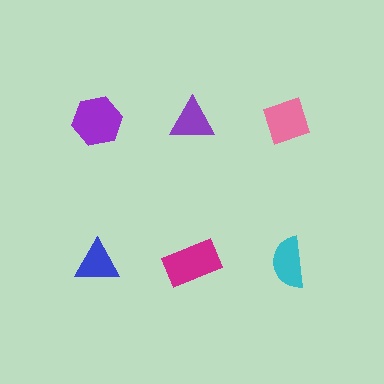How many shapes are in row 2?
3 shapes.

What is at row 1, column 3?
A pink diamond.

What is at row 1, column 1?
A purple hexagon.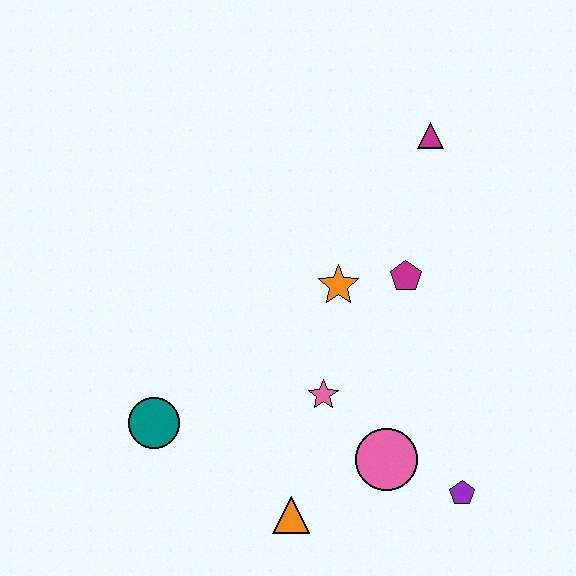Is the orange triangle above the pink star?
No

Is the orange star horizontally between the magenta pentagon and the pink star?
Yes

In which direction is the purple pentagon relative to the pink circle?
The purple pentagon is to the right of the pink circle.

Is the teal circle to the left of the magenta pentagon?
Yes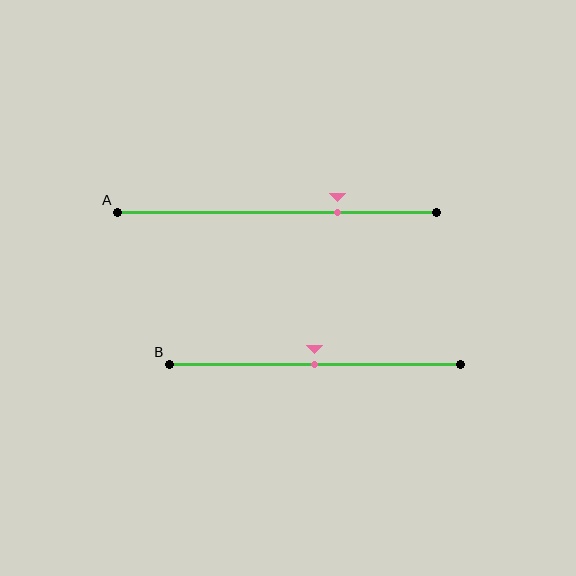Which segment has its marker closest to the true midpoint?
Segment B has its marker closest to the true midpoint.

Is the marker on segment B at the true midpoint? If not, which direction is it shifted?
Yes, the marker on segment B is at the true midpoint.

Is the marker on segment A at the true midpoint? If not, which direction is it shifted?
No, the marker on segment A is shifted to the right by about 19% of the segment length.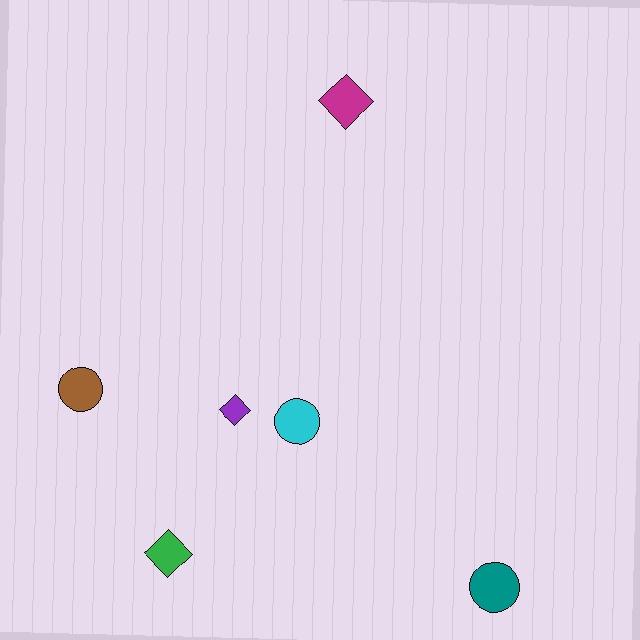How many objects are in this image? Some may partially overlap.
There are 6 objects.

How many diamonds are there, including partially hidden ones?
There are 3 diamonds.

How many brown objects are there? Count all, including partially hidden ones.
There is 1 brown object.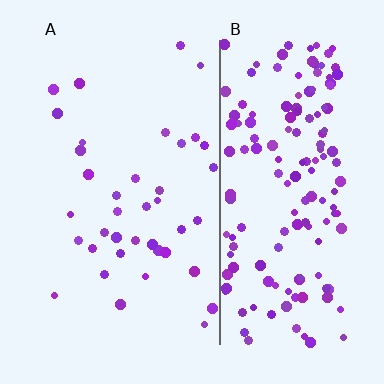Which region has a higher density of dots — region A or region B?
B (the right).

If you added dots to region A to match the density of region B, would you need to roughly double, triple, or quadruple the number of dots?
Approximately quadruple.